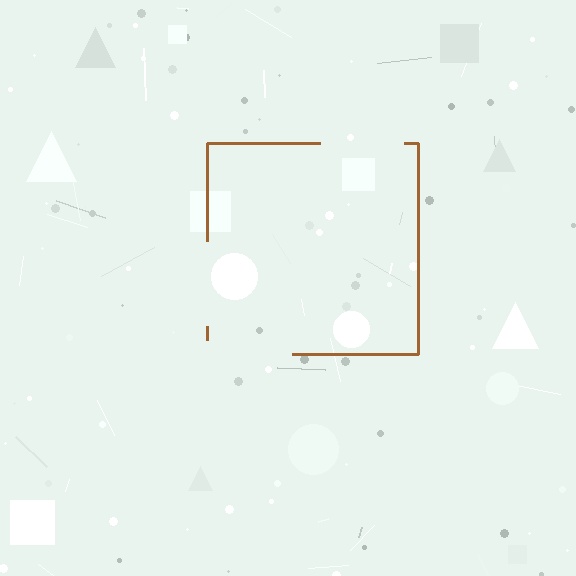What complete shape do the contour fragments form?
The contour fragments form a square.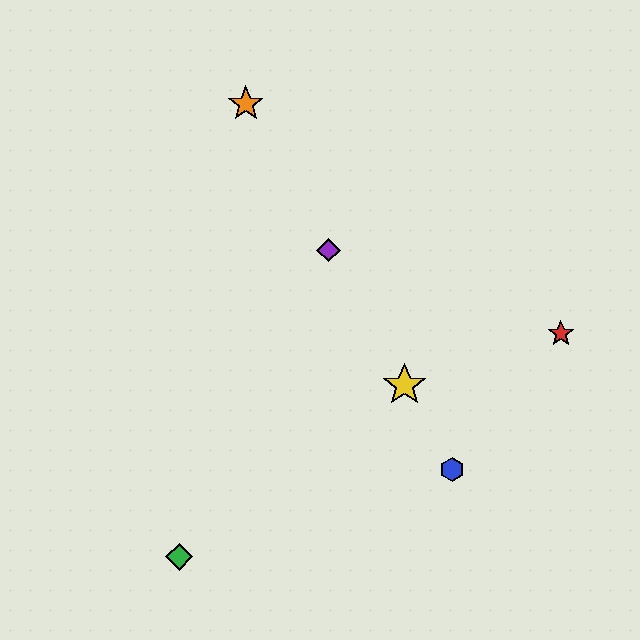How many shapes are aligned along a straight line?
4 shapes (the blue hexagon, the yellow star, the purple diamond, the orange star) are aligned along a straight line.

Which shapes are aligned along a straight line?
The blue hexagon, the yellow star, the purple diamond, the orange star are aligned along a straight line.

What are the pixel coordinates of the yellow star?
The yellow star is at (404, 385).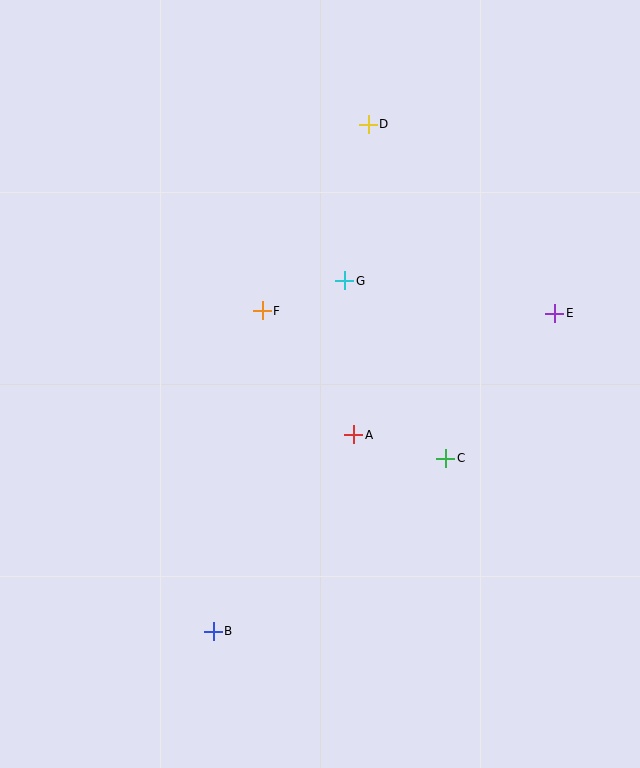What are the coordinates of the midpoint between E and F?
The midpoint between E and F is at (408, 312).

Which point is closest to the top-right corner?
Point D is closest to the top-right corner.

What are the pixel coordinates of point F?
Point F is at (262, 311).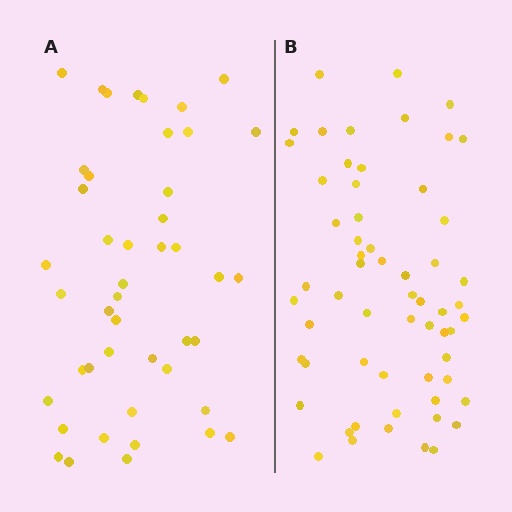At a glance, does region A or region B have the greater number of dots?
Region B (the right region) has more dots.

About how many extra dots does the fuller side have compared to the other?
Region B has approximately 15 more dots than region A.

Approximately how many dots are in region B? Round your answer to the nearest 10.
About 60 dots.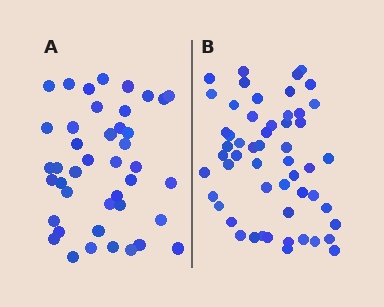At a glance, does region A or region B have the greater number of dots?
Region B (the right region) has more dots.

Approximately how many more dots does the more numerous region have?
Region B has roughly 12 or so more dots than region A.